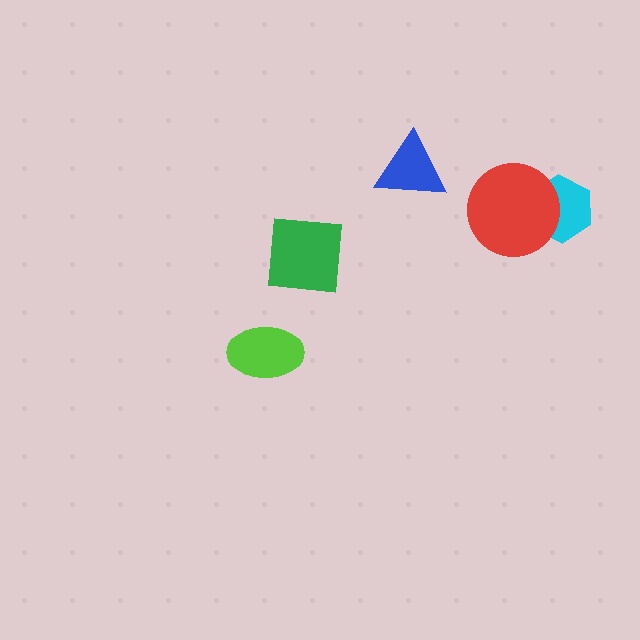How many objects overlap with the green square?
0 objects overlap with the green square.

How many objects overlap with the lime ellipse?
0 objects overlap with the lime ellipse.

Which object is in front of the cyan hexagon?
The red circle is in front of the cyan hexagon.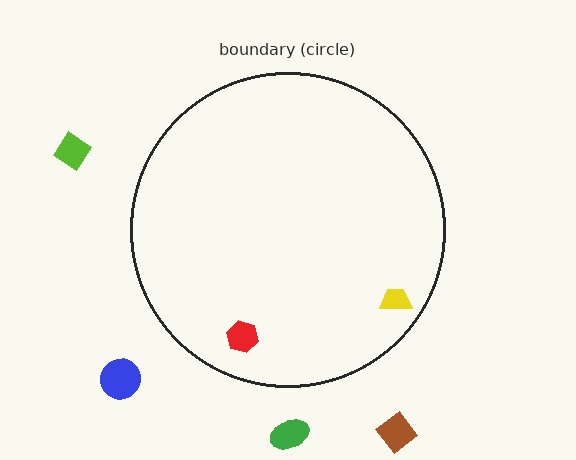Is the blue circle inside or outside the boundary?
Outside.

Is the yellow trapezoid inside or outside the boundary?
Inside.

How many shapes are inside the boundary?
2 inside, 4 outside.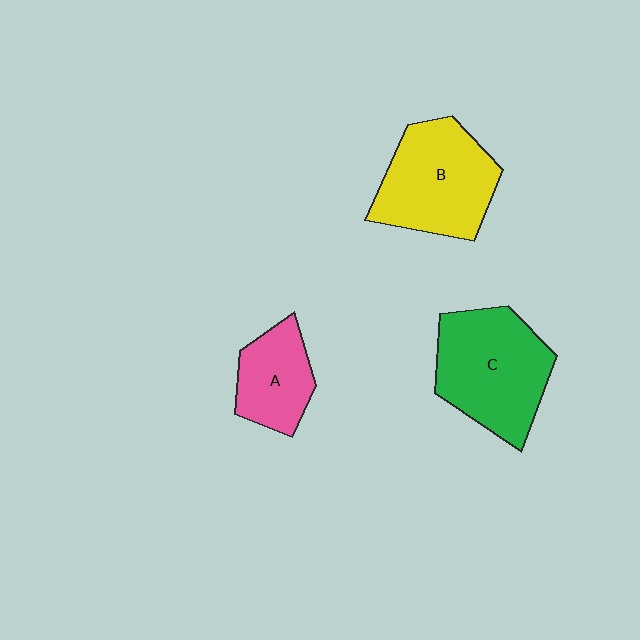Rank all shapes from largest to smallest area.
From largest to smallest: C (green), B (yellow), A (pink).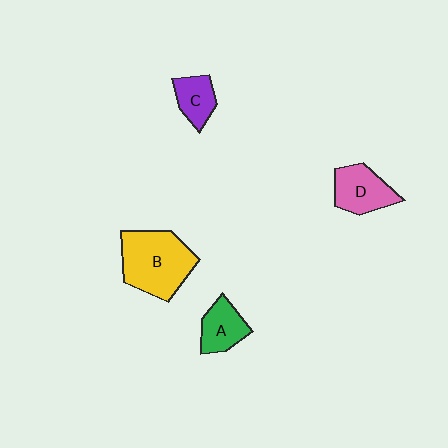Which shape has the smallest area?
Shape C (purple).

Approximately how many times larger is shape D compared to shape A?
Approximately 1.2 times.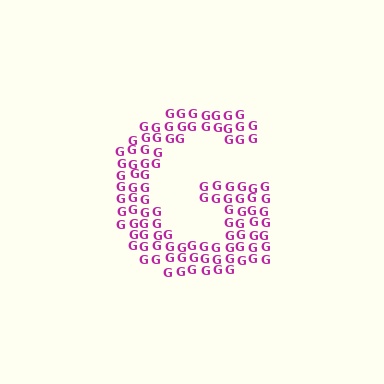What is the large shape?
The large shape is the letter G.